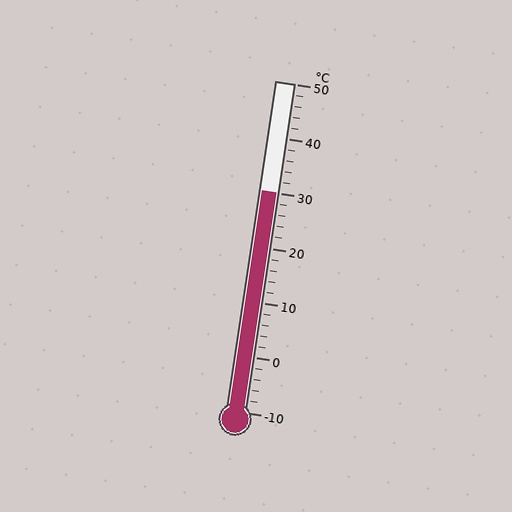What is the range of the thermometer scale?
The thermometer scale ranges from -10°C to 50°C.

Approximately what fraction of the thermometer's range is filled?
The thermometer is filled to approximately 65% of its range.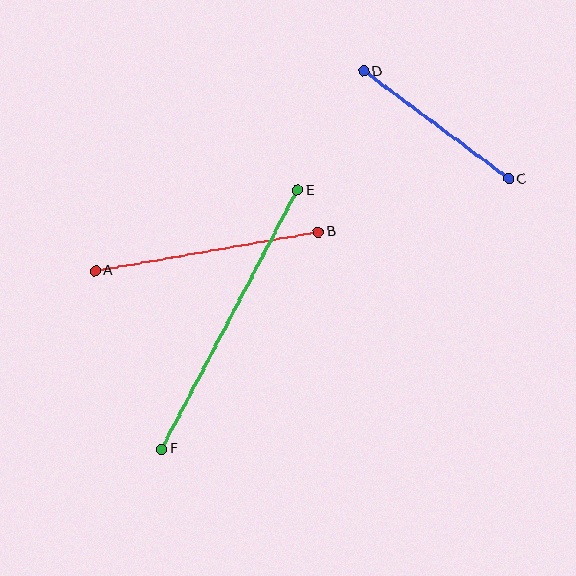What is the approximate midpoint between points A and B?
The midpoint is at approximately (207, 251) pixels.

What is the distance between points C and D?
The distance is approximately 181 pixels.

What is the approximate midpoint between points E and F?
The midpoint is at approximately (230, 320) pixels.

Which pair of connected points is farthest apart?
Points E and F are farthest apart.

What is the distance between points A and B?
The distance is approximately 226 pixels.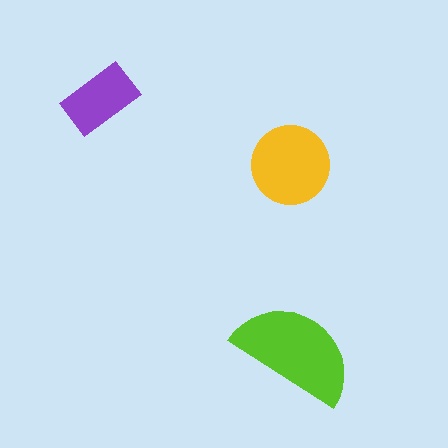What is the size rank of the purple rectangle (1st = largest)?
3rd.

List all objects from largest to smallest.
The lime semicircle, the yellow circle, the purple rectangle.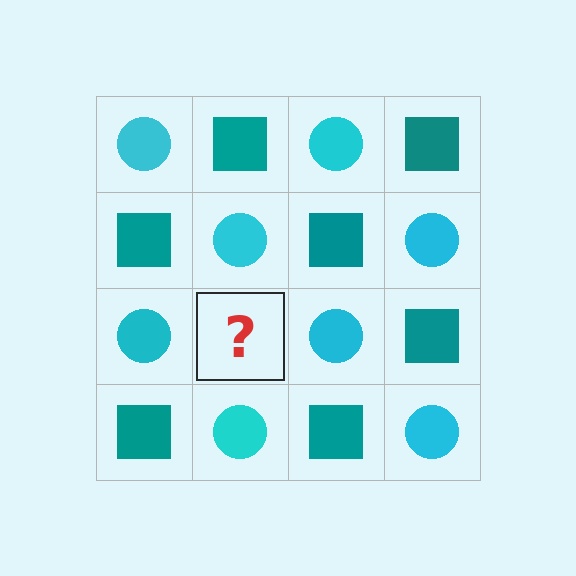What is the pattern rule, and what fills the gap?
The rule is that it alternates cyan circle and teal square in a checkerboard pattern. The gap should be filled with a teal square.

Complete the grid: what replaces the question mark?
The question mark should be replaced with a teal square.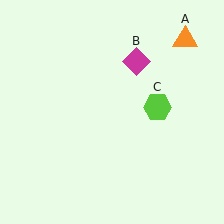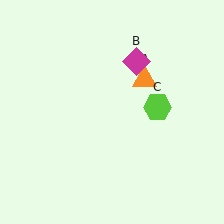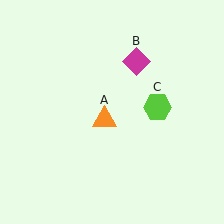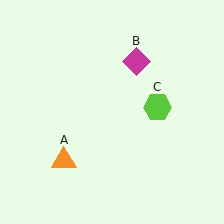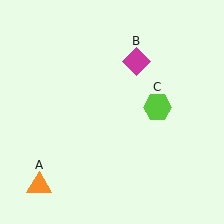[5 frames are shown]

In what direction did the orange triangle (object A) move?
The orange triangle (object A) moved down and to the left.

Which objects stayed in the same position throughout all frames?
Magenta diamond (object B) and lime hexagon (object C) remained stationary.